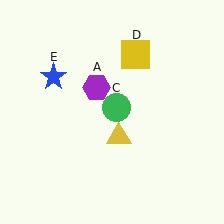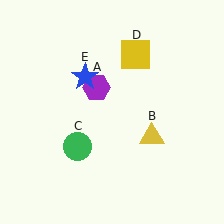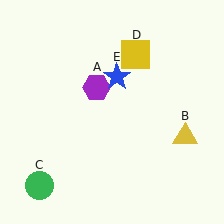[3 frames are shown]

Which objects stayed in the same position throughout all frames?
Purple hexagon (object A) and yellow square (object D) remained stationary.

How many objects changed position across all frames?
3 objects changed position: yellow triangle (object B), green circle (object C), blue star (object E).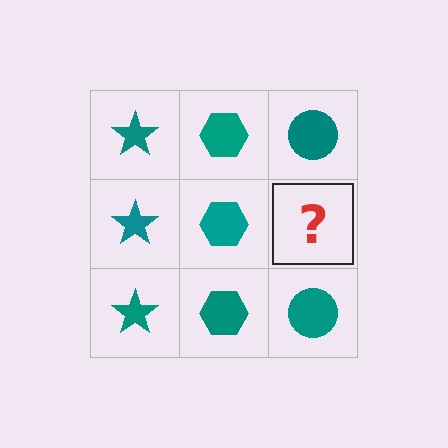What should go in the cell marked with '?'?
The missing cell should contain a teal circle.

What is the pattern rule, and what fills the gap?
The rule is that each column has a consistent shape. The gap should be filled with a teal circle.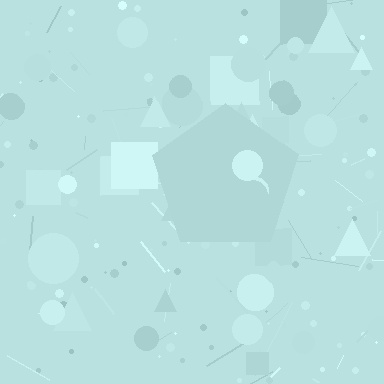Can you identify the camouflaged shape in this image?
The camouflaged shape is a pentagon.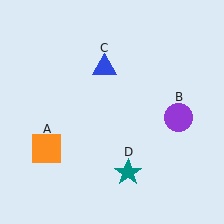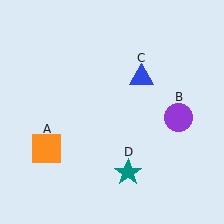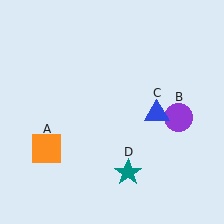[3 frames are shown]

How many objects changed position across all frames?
1 object changed position: blue triangle (object C).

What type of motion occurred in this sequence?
The blue triangle (object C) rotated clockwise around the center of the scene.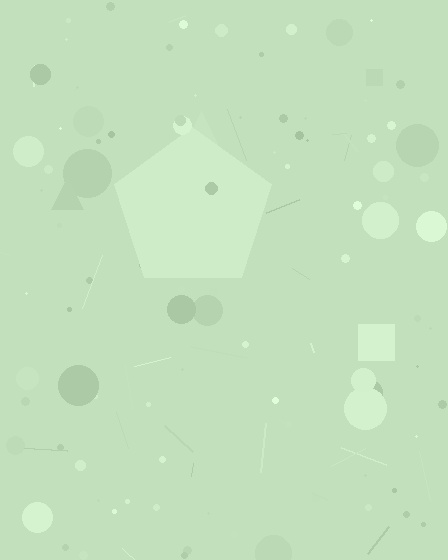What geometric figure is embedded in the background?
A pentagon is embedded in the background.